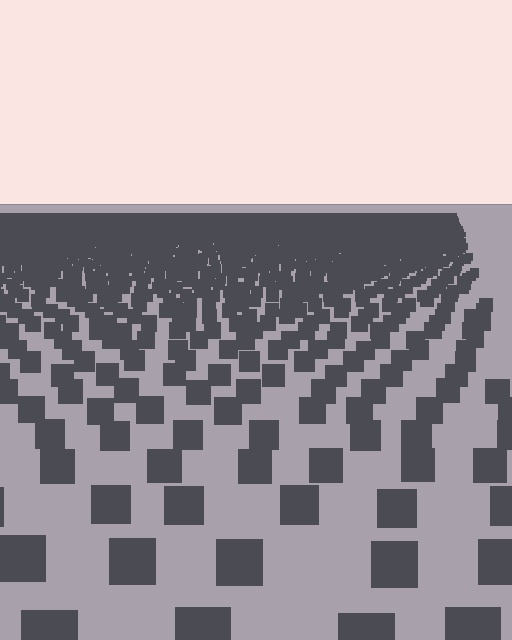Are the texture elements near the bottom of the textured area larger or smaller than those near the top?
Larger. Near the bottom, elements are closer to the viewer and appear at a bigger on-screen size.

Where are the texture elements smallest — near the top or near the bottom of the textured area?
Near the top.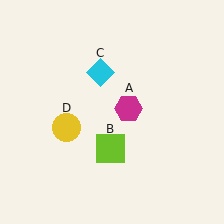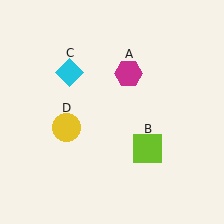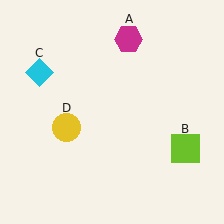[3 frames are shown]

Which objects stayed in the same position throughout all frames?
Yellow circle (object D) remained stationary.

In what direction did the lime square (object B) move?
The lime square (object B) moved right.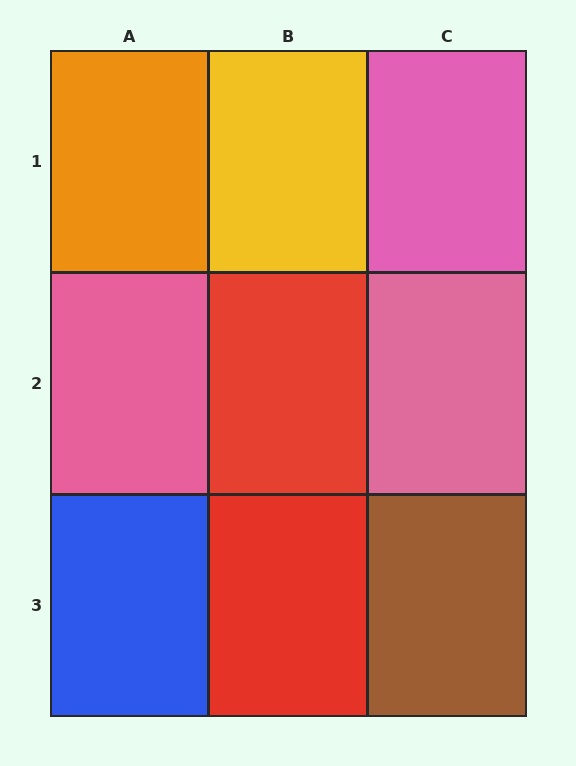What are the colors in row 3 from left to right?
Blue, red, brown.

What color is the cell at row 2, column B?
Red.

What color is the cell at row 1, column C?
Pink.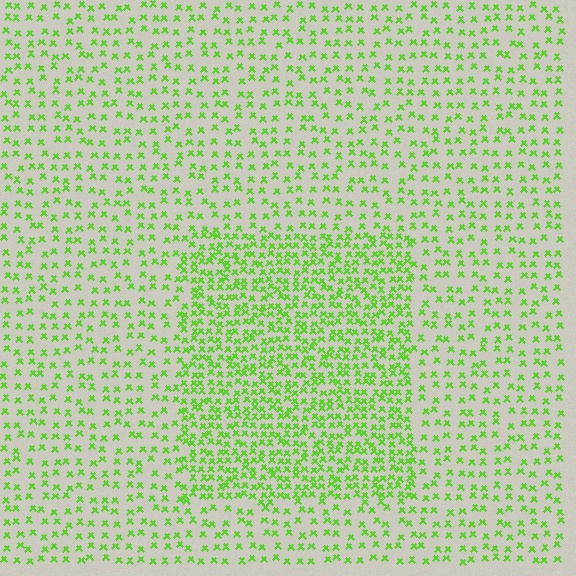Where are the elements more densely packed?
The elements are more densely packed inside the rectangle boundary.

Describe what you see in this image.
The image contains small lime elements arranged at two different densities. A rectangle-shaped region is visible where the elements are more densely packed than the surrounding area.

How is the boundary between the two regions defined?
The boundary is defined by a change in element density (approximately 2.0x ratio). All elements are the same color, size, and shape.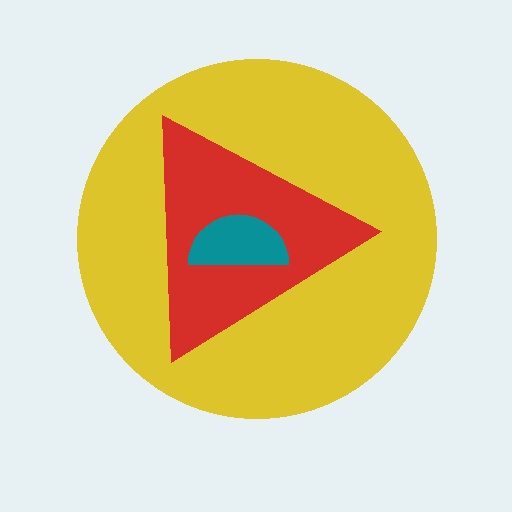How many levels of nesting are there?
3.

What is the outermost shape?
The yellow circle.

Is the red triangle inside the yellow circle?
Yes.